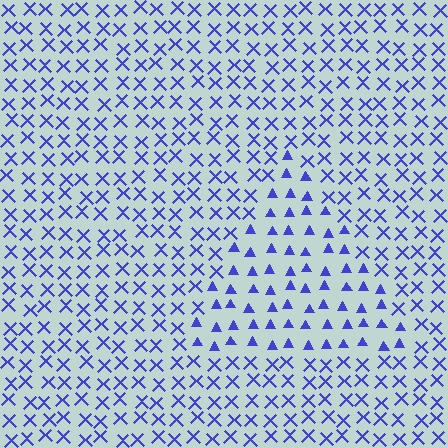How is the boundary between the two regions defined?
The boundary is defined by a change in element shape: triangles inside vs. X marks outside. All elements share the same color and spacing.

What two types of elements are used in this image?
The image uses triangles inside the triangle region and X marks outside it.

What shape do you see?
I see a triangle.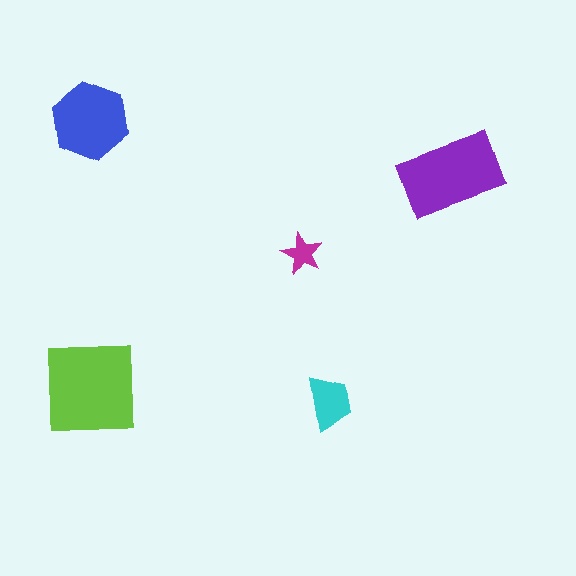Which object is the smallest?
The magenta star.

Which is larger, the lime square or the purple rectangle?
The lime square.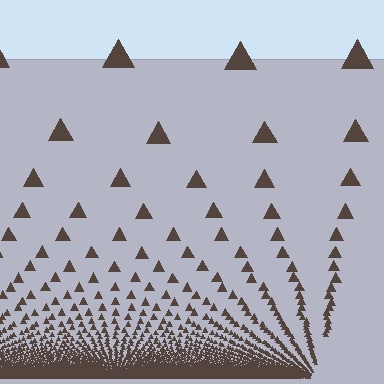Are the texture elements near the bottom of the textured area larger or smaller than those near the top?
Smaller. The gradient is inverted — elements near the bottom are smaller and denser.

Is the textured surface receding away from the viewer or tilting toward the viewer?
The surface appears to tilt toward the viewer. Texture elements get larger and sparser toward the top.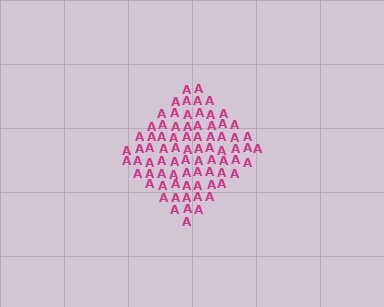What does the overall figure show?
The overall figure shows a diamond.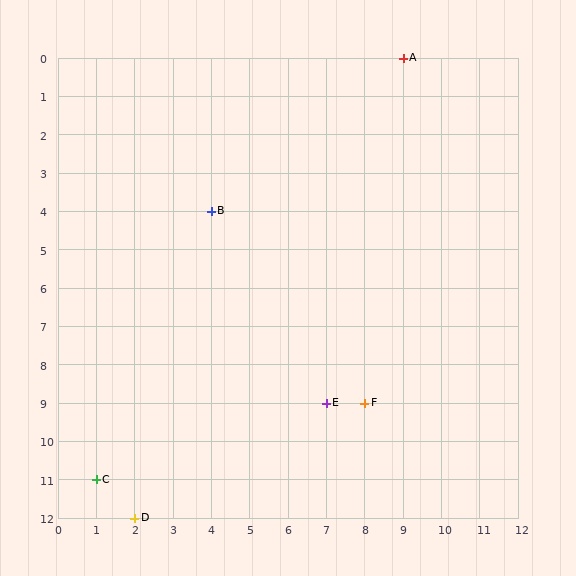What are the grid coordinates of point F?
Point F is at grid coordinates (8, 9).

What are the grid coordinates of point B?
Point B is at grid coordinates (4, 4).